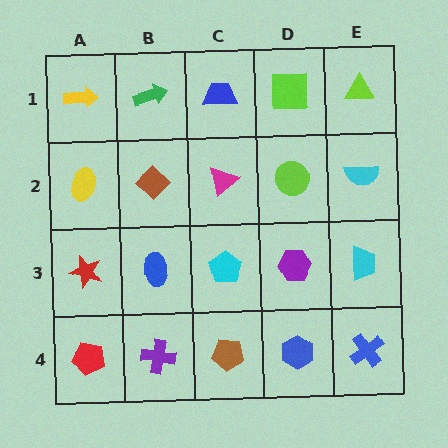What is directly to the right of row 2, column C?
A lime circle.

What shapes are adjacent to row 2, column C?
A blue trapezoid (row 1, column C), a cyan pentagon (row 3, column C), a brown diamond (row 2, column B), a lime circle (row 2, column D).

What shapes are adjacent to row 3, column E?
A cyan semicircle (row 2, column E), a blue cross (row 4, column E), a purple hexagon (row 3, column D).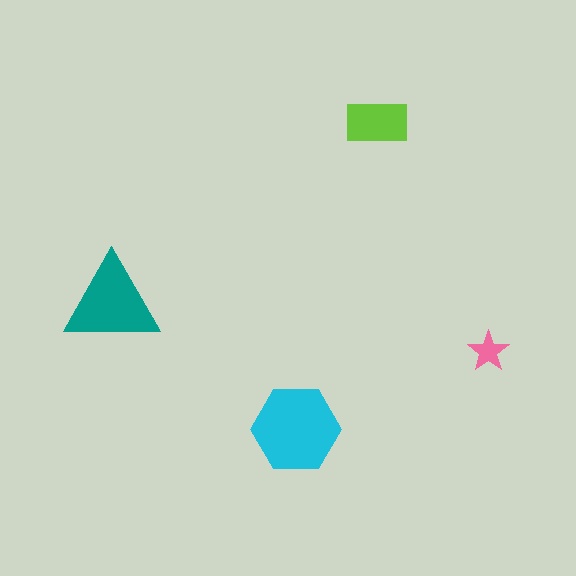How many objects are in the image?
There are 4 objects in the image.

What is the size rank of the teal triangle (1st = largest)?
2nd.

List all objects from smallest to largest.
The pink star, the lime rectangle, the teal triangle, the cyan hexagon.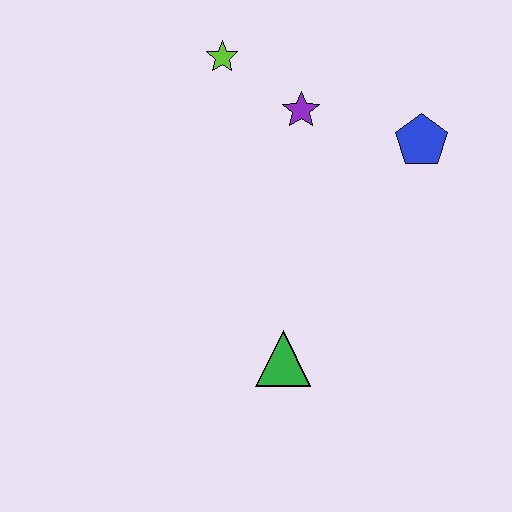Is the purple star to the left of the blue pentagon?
Yes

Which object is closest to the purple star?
The lime star is closest to the purple star.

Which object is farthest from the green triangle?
The lime star is farthest from the green triangle.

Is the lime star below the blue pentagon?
No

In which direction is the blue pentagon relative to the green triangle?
The blue pentagon is above the green triangle.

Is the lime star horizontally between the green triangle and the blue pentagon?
No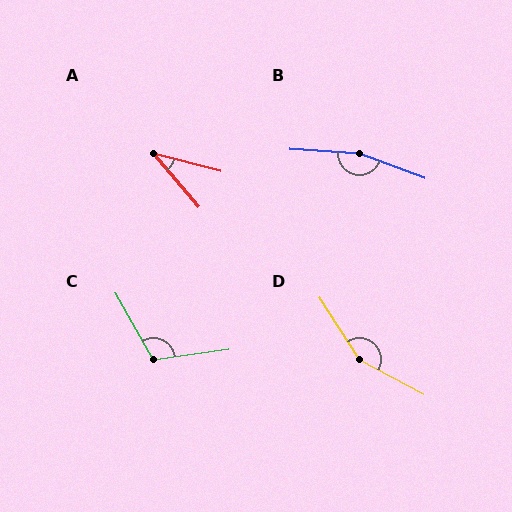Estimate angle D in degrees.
Approximately 151 degrees.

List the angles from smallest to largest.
A (35°), C (112°), D (151°), B (163°).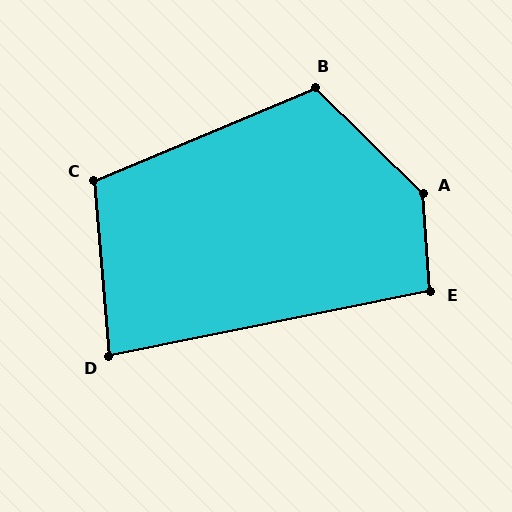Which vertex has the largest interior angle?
A, at approximately 139 degrees.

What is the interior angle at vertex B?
Approximately 113 degrees (obtuse).